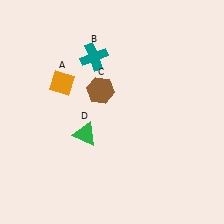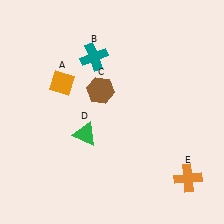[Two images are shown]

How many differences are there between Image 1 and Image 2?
There is 1 difference between the two images.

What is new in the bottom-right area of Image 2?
An orange cross (E) was added in the bottom-right area of Image 2.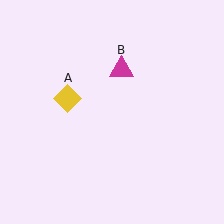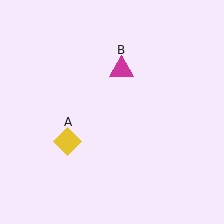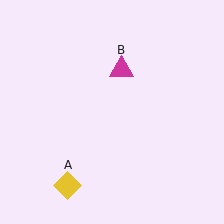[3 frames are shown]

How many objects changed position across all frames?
1 object changed position: yellow diamond (object A).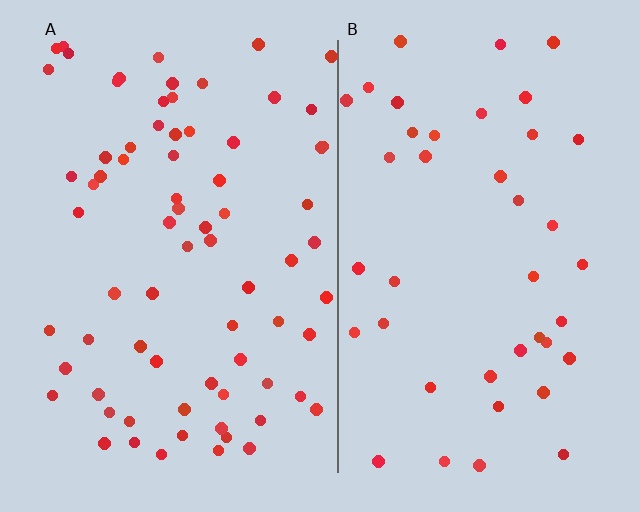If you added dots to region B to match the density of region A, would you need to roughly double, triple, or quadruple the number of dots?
Approximately double.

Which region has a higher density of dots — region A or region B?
A (the left).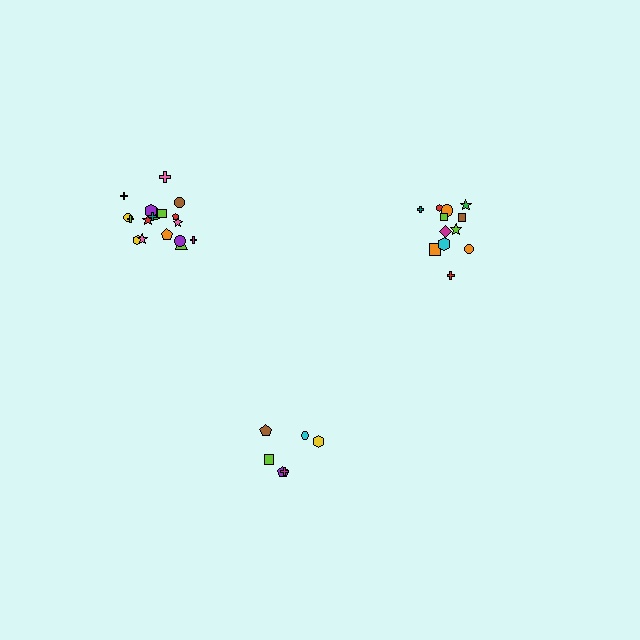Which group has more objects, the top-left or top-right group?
The top-left group.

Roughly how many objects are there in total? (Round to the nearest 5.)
Roughly 35 objects in total.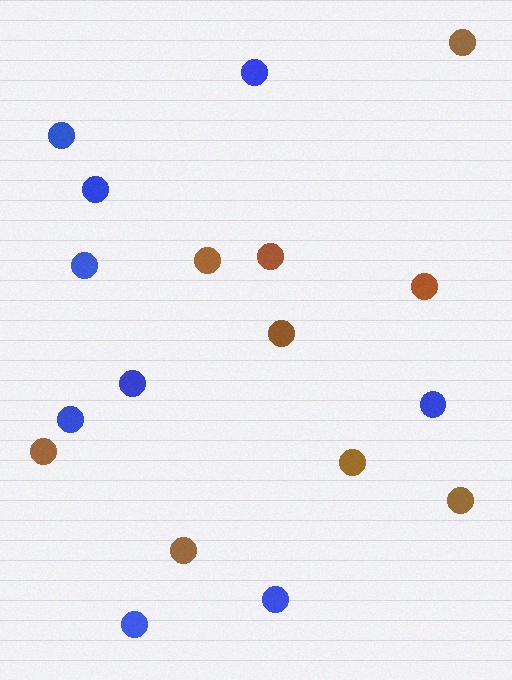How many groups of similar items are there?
There are 2 groups: one group of brown circles (9) and one group of blue circles (9).